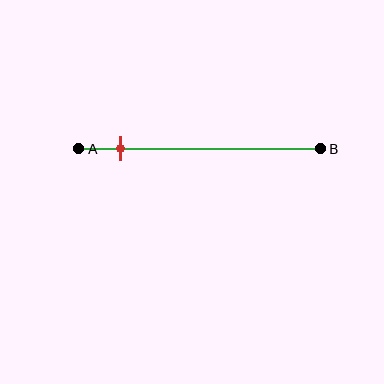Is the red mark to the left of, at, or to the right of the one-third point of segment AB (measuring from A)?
The red mark is to the left of the one-third point of segment AB.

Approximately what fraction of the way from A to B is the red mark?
The red mark is approximately 15% of the way from A to B.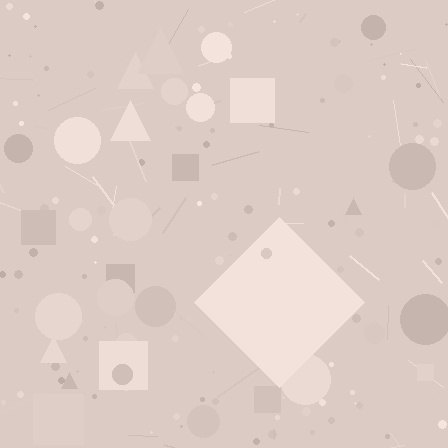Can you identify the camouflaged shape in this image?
The camouflaged shape is a diamond.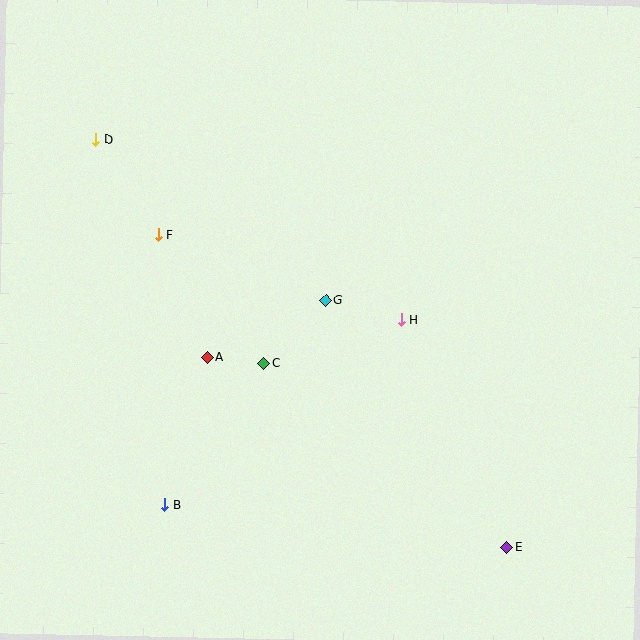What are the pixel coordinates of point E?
Point E is at (507, 547).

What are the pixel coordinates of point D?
Point D is at (95, 139).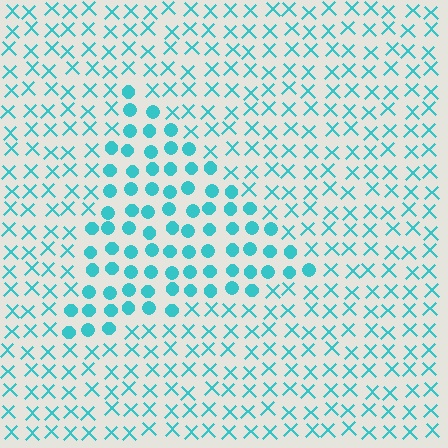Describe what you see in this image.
The image is filled with small cyan elements arranged in a uniform grid. A triangle-shaped region contains circles, while the surrounding area contains X marks. The boundary is defined purely by the change in element shape.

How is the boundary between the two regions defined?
The boundary is defined by a change in element shape: circles inside vs. X marks outside. All elements share the same color and spacing.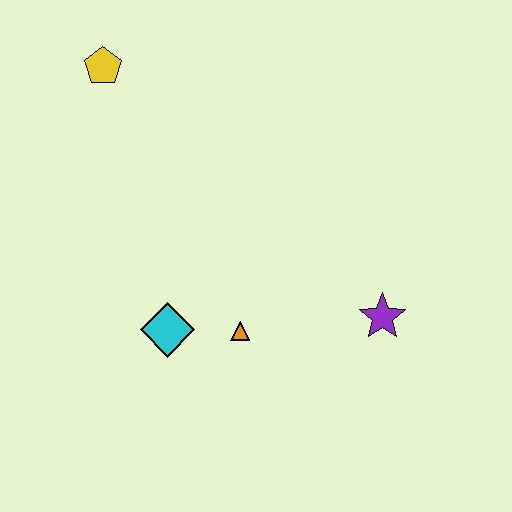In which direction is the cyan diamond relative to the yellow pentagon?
The cyan diamond is below the yellow pentagon.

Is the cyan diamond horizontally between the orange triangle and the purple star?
No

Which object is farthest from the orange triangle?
The yellow pentagon is farthest from the orange triangle.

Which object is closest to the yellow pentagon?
The cyan diamond is closest to the yellow pentagon.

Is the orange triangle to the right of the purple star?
No